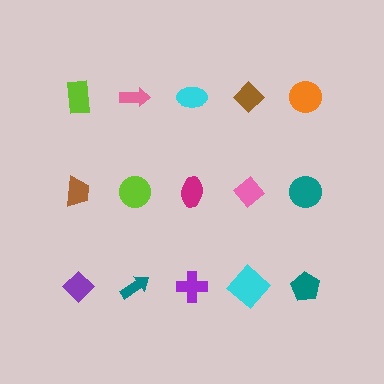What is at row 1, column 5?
An orange circle.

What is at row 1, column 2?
A pink arrow.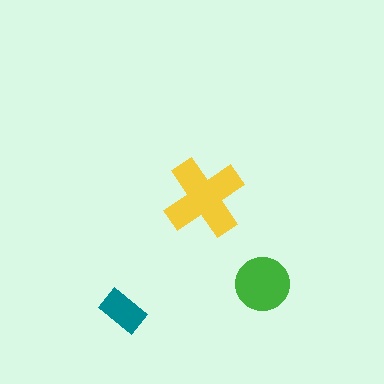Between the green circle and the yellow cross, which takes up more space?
The yellow cross.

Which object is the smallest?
The teal rectangle.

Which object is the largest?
The yellow cross.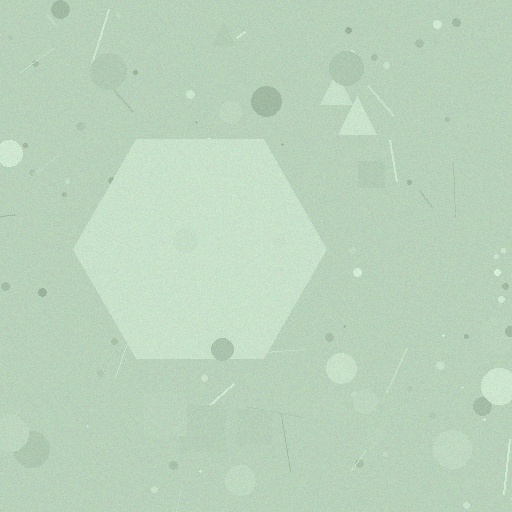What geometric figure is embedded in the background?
A hexagon is embedded in the background.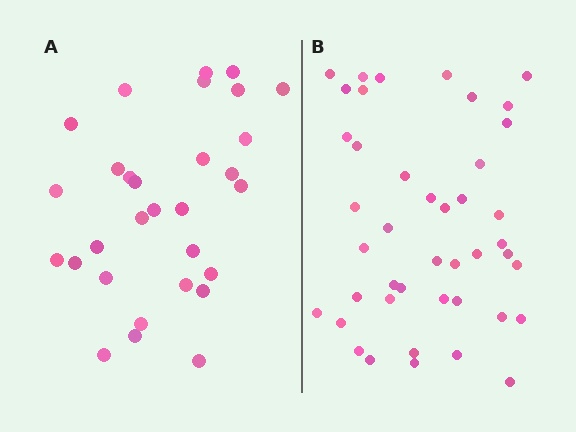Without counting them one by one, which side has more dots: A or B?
Region B (the right region) has more dots.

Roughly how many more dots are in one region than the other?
Region B has approximately 15 more dots than region A.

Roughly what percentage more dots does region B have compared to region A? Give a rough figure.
About 45% more.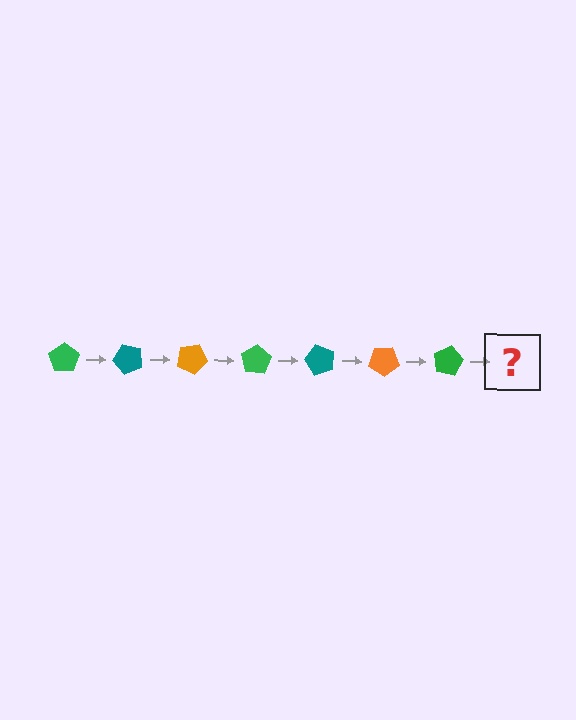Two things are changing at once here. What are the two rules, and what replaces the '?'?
The two rules are that it rotates 50 degrees each step and the color cycles through green, teal, and orange. The '?' should be a teal pentagon, rotated 350 degrees from the start.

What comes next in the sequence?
The next element should be a teal pentagon, rotated 350 degrees from the start.